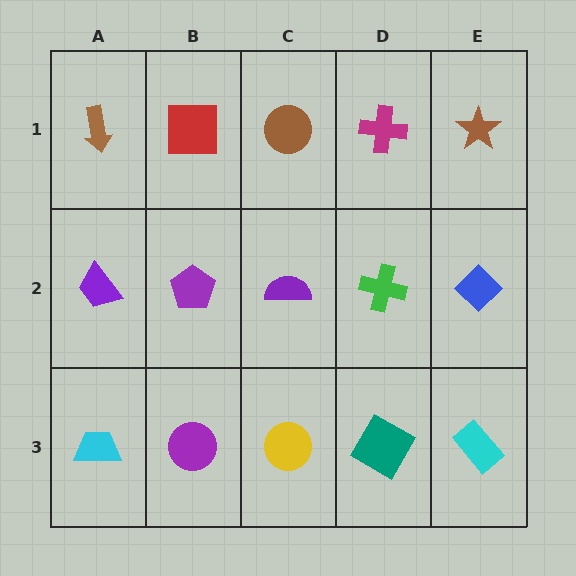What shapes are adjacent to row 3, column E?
A blue diamond (row 2, column E), a teal square (row 3, column D).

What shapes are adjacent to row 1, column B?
A purple pentagon (row 2, column B), a brown arrow (row 1, column A), a brown circle (row 1, column C).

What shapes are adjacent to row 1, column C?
A purple semicircle (row 2, column C), a red square (row 1, column B), a magenta cross (row 1, column D).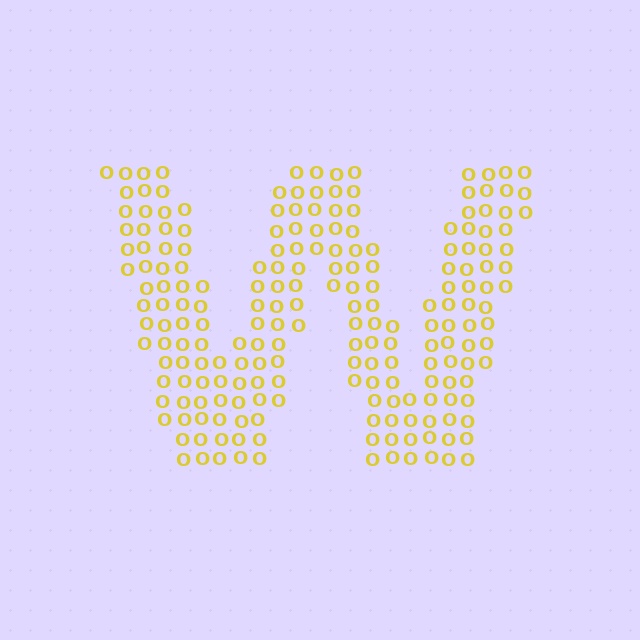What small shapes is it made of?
It is made of small letter O's.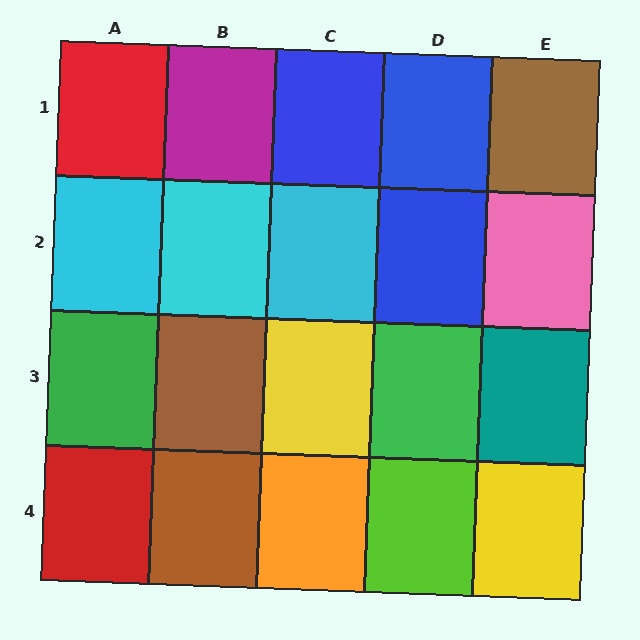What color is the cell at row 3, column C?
Yellow.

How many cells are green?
2 cells are green.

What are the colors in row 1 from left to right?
Red, magenta, blue, blue, brown.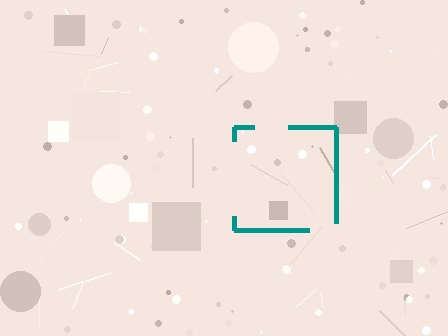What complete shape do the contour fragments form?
The contour fragments form a square.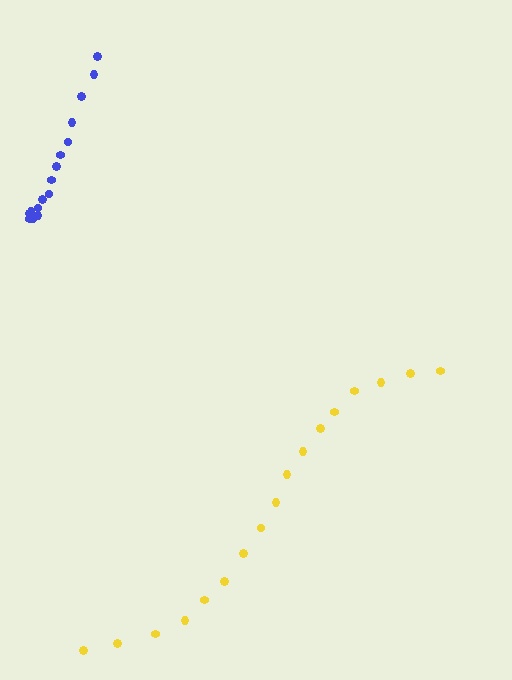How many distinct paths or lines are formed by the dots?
There are 2 distinct paths.